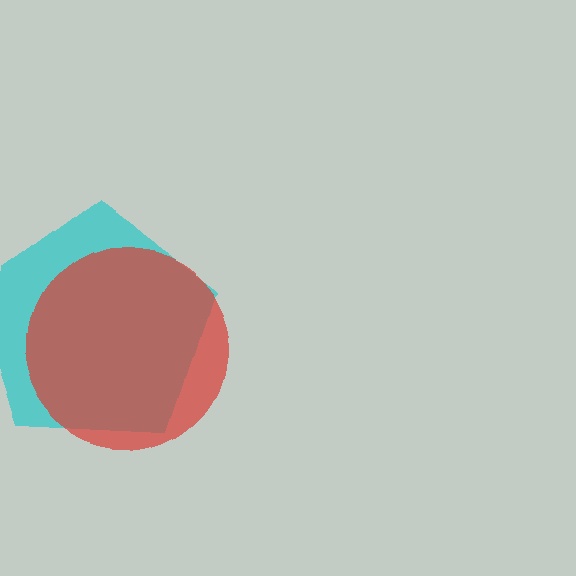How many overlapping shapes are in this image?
There are 2 overlapping shapes in the image.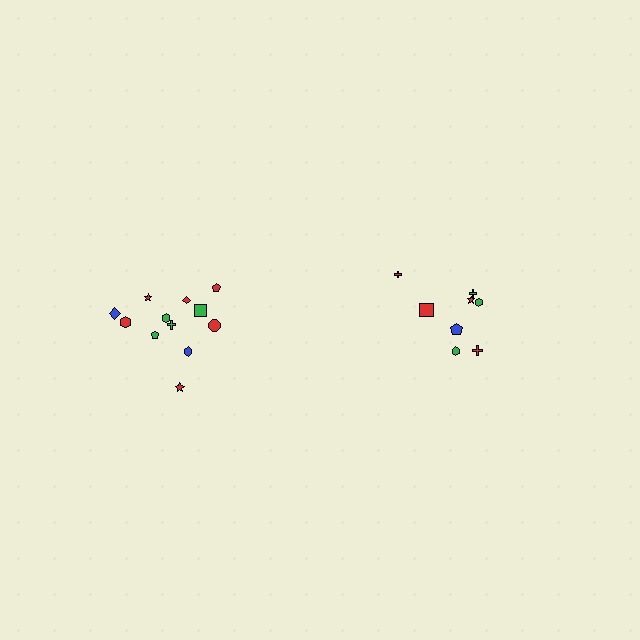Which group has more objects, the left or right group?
The left group.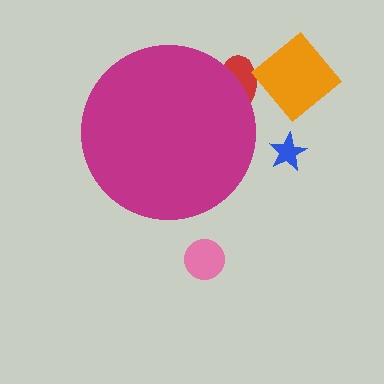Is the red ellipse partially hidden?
Yes, the red ellipse is partially hidden behind the magenta circle.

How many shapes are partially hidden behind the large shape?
1 shape is partially hidden.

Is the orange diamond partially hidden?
No, the orange diamond is fully visible.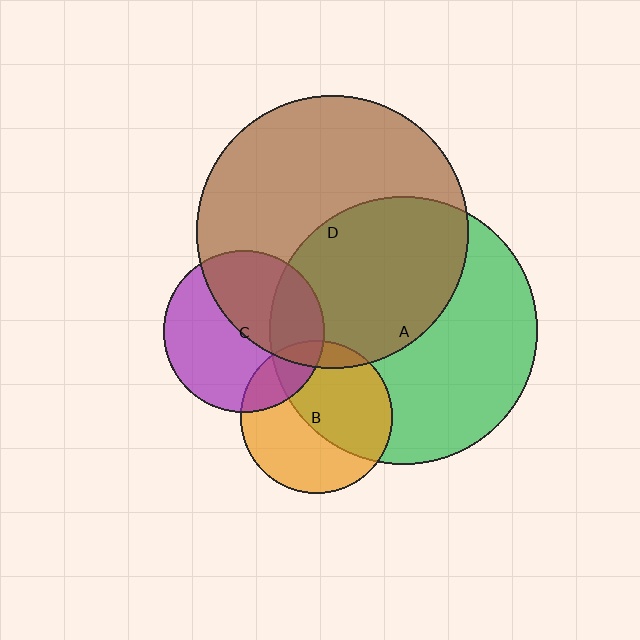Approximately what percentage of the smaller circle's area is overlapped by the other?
Approximately 45%.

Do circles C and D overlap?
Yes.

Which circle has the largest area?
Circle D (brown).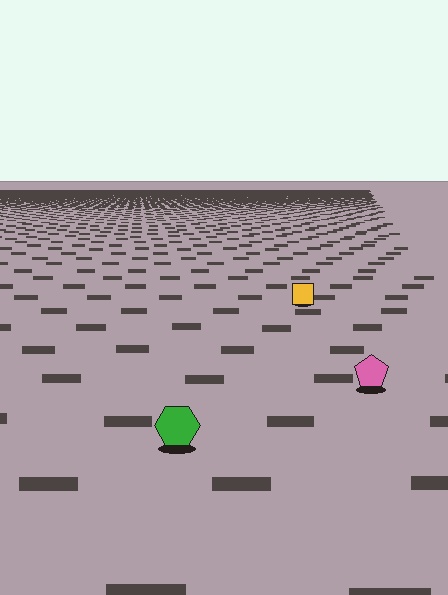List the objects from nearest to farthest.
From nearest to farthest: the green hexagon, the pink pentagon, the yellow square.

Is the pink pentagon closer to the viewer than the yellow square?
Yes. The pink pentagon is closer — you can tell from the texture gradient: the ground texture is coarser near it.